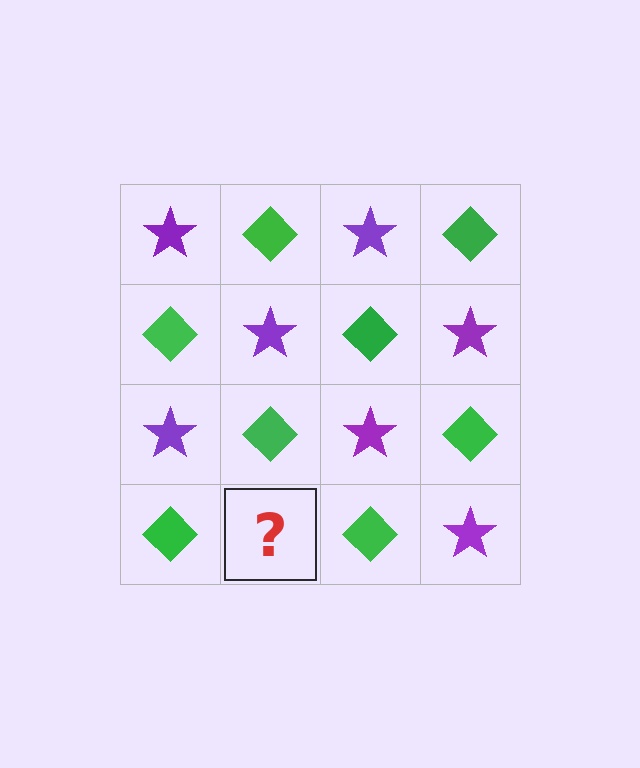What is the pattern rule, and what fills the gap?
The rule is that it alternates purple star and green diamond in a checkerboard pattern. The gap should be filled with a purple star.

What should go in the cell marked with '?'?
The missing cell should contain a purple star.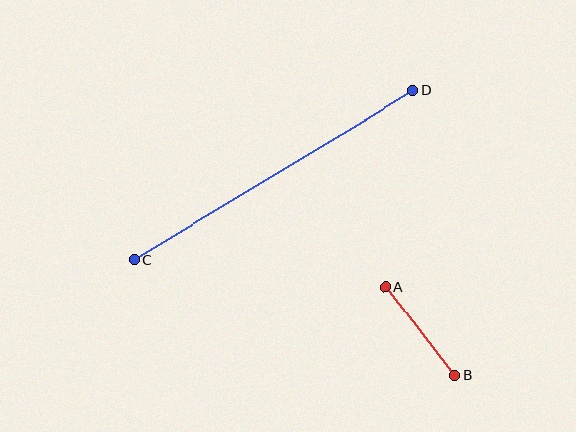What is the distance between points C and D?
The distance is approximately 326 pixels.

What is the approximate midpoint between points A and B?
The midpoint is at approximately (420, 331) pixels.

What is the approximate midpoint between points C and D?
The midpoint is at approximately (274, 175) pixels.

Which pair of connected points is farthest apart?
Points C and D are farthest apart.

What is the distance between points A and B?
The distance is approximately 112 pixels.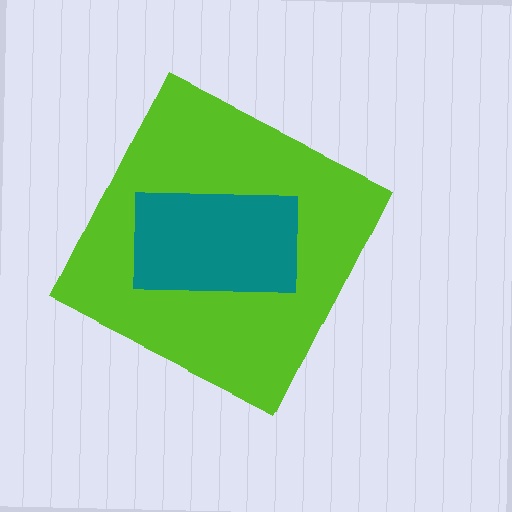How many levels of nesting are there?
2.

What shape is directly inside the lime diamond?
The teal rectangle.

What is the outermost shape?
The lime diamond.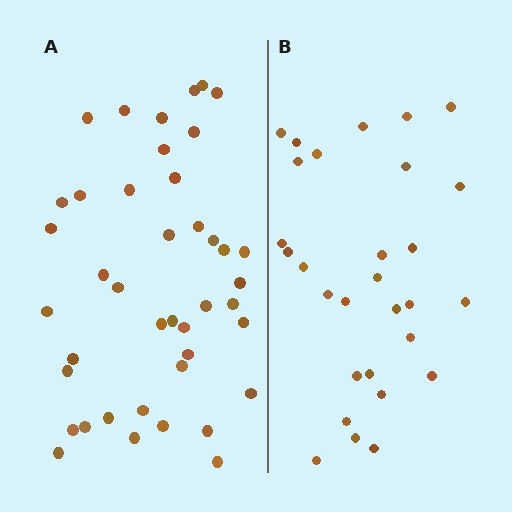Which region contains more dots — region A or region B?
Region A (the left region) has more dots.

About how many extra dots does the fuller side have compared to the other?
Region A has approximately 15 more dots than region B.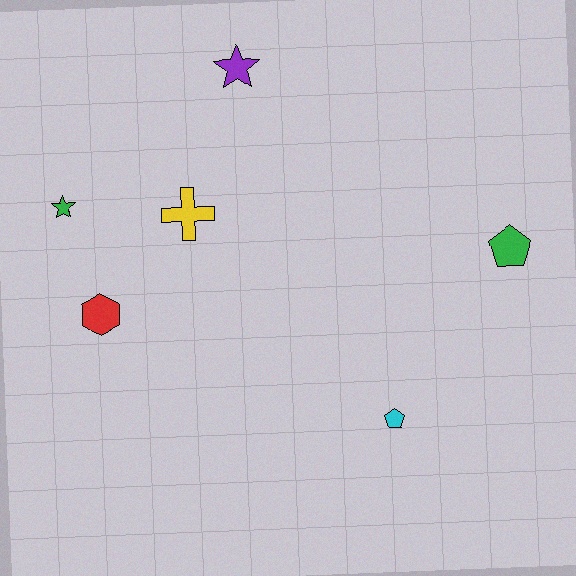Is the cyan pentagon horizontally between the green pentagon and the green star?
Yes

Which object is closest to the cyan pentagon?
The green pentagon is closest to the cyan pentagon.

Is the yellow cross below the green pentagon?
No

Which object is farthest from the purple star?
The cyan pentagon is farthest from the purple star.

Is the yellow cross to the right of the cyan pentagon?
No